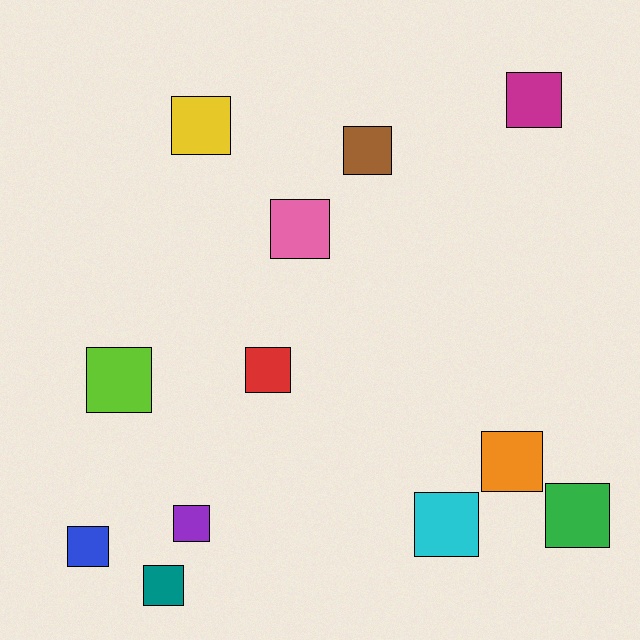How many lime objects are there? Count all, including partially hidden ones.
There is 1 lime object.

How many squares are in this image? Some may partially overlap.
There are 12 squares.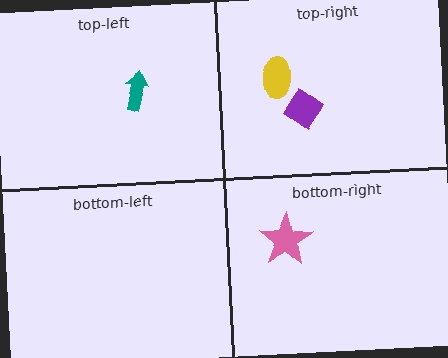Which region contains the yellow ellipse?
The top-right region.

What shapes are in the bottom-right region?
The pink star.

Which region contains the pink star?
The bottom-right region.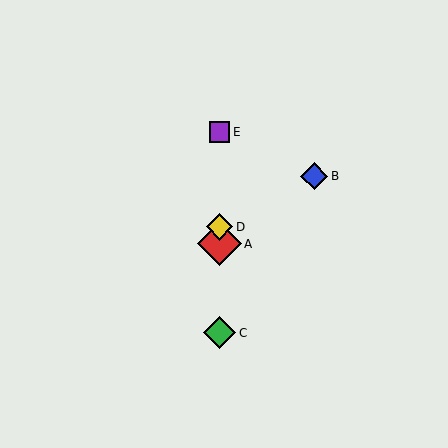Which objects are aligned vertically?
Objects A, C, D, E are aligned vertically.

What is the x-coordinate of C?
Object C is at x≈220.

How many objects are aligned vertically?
4 objects (A, C, D, E) are aligned vertically.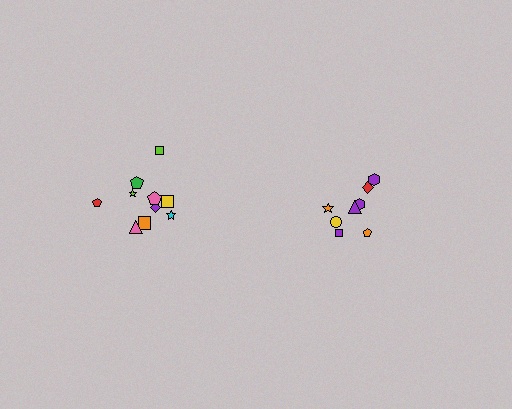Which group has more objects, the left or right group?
The left group.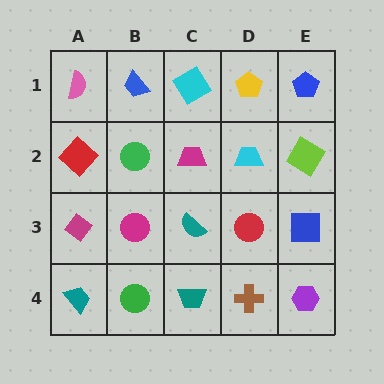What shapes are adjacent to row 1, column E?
A lime diamond (row 2, column E), a yellow pentagon (row 1, column D).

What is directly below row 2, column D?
A red circle.